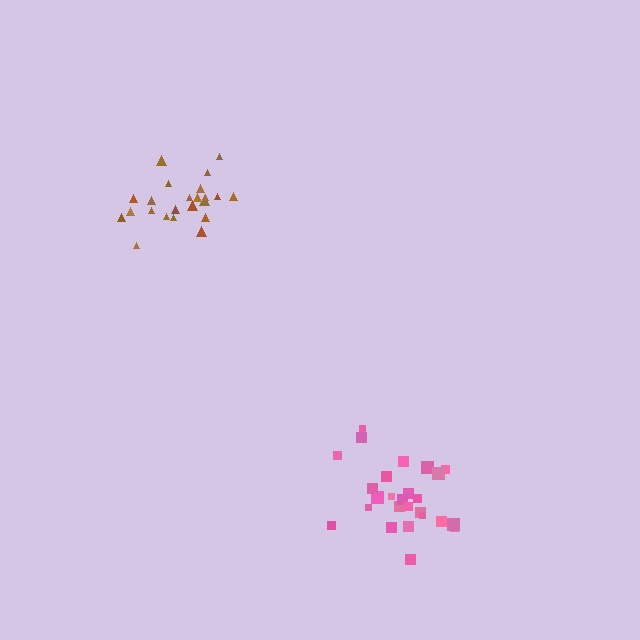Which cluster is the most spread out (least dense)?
Brown.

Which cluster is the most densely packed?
Pink.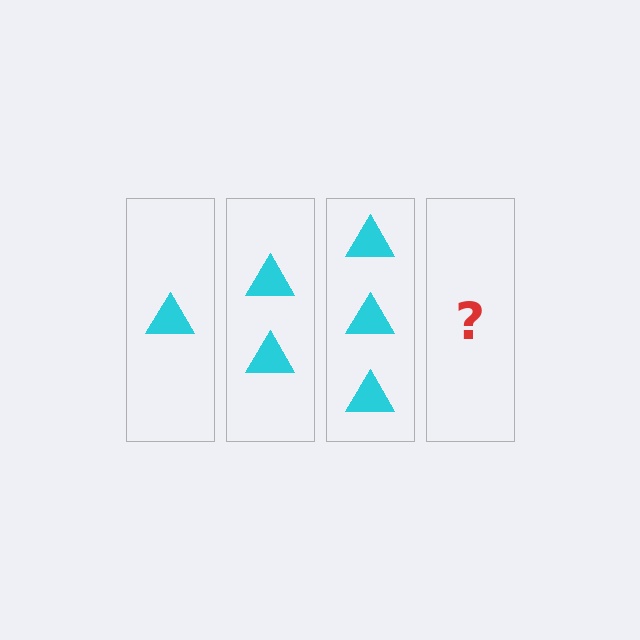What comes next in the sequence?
The next element should be 4 triangles.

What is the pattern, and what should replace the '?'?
The pattern is that each step adds one more triangle. The '?' should be 4 triangles.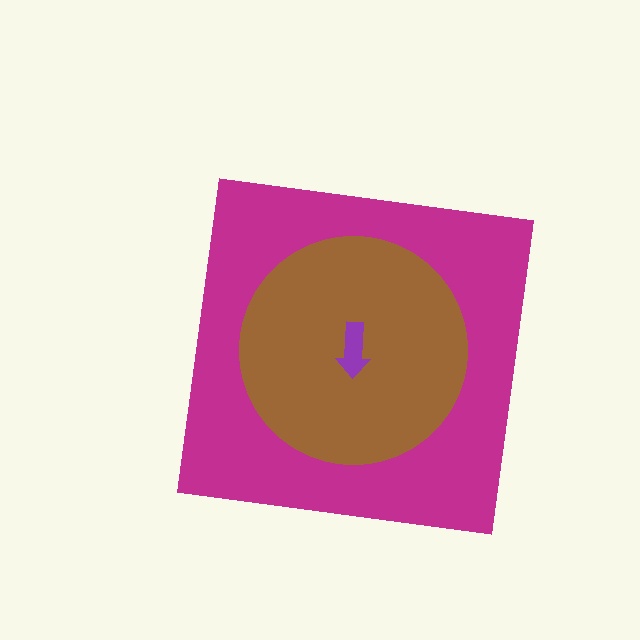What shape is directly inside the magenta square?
The brown circle.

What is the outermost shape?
The magenta square.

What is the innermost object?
The purple arrow.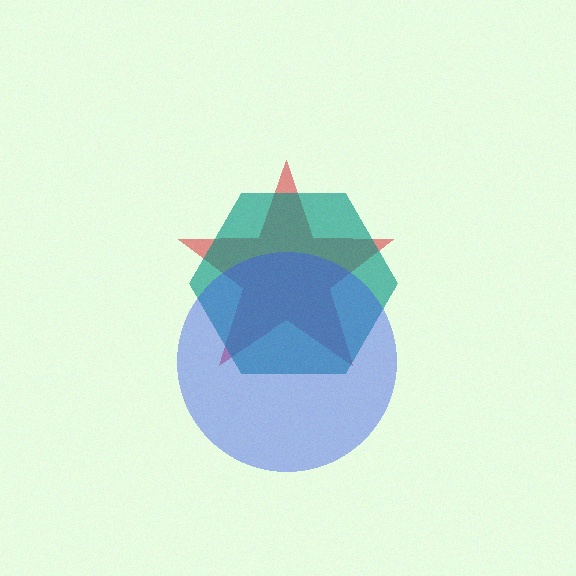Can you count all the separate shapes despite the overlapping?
Yes, there are 3 separate shapes.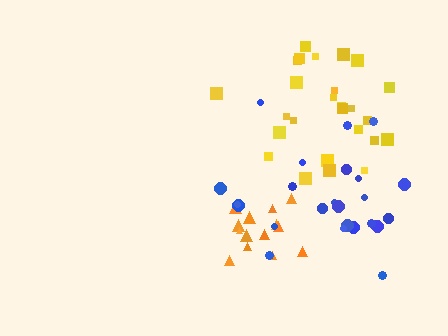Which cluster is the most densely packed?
Orange.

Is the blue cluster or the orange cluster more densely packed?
Orange.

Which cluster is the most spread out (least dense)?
Blue.